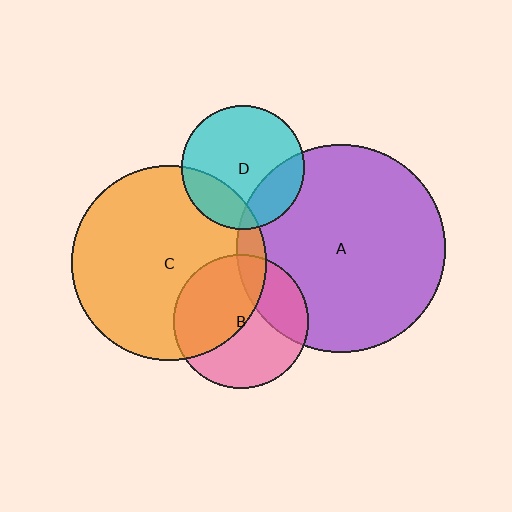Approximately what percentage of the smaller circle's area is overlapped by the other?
Approximately 45%.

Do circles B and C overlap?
Yes.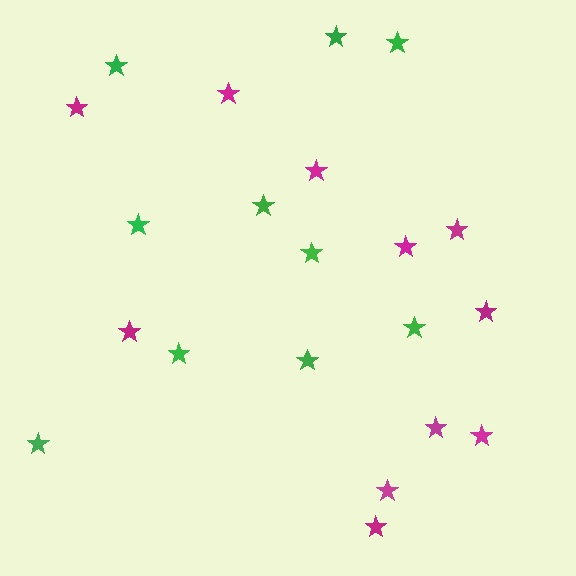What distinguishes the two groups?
There are 2 groups: one group of green stars (10) and one group of magenta stars (11).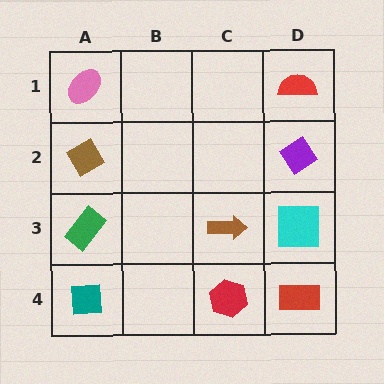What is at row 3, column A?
A green rectangle.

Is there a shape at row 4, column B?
No, that cell is empty.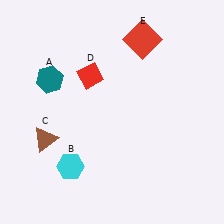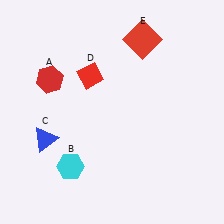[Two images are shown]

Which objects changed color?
A changed from teal to red. C changed from brown to blue.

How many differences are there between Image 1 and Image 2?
There are 2 differences between the two images.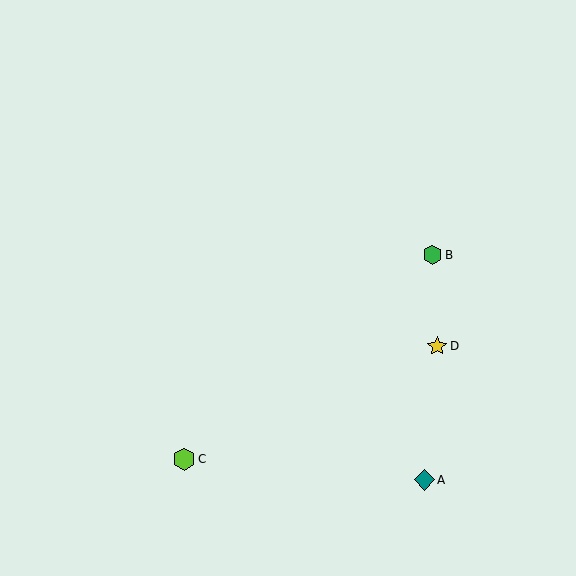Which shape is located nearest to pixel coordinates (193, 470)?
The lime hexagon (labeled C) at (184, 459) is nearest to that location.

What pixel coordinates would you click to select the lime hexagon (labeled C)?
Click at (184, 459) to select the lime hexagon C.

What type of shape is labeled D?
Shape D is a yellow star.